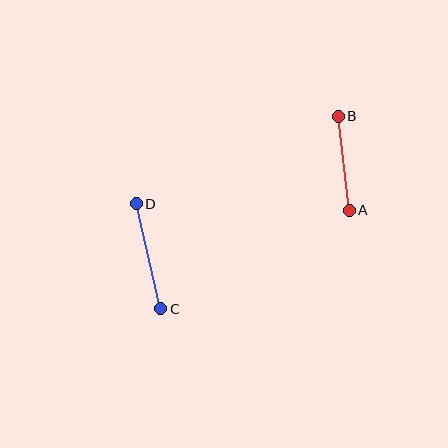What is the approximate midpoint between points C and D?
The midpoint is at approximately (148, 256) pixels.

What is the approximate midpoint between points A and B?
The midpoint is at approximately (344, 163) pixels.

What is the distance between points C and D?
The distance is approximately 108 pixels.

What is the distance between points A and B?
The distance is approximately 95 pixels.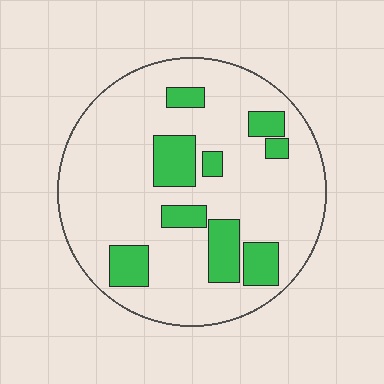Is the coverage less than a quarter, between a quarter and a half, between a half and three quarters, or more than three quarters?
Less than a quarter.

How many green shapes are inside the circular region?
9.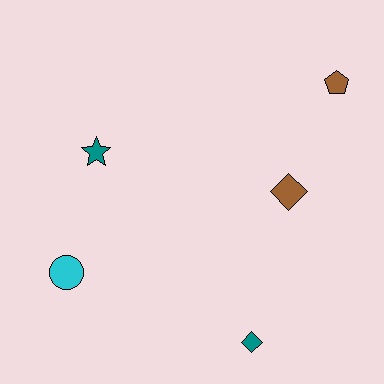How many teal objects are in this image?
There are 2 teal objects.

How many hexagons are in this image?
There are no hexagons.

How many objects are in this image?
There are 5 objects.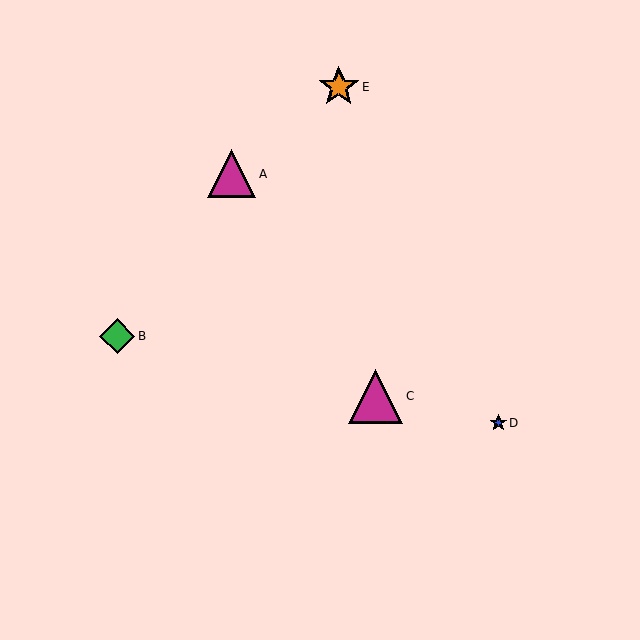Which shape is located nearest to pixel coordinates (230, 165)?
The magenta triangle (labeled A) at (232, 174) is nearest to that location.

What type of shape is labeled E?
Shape E is an orange star.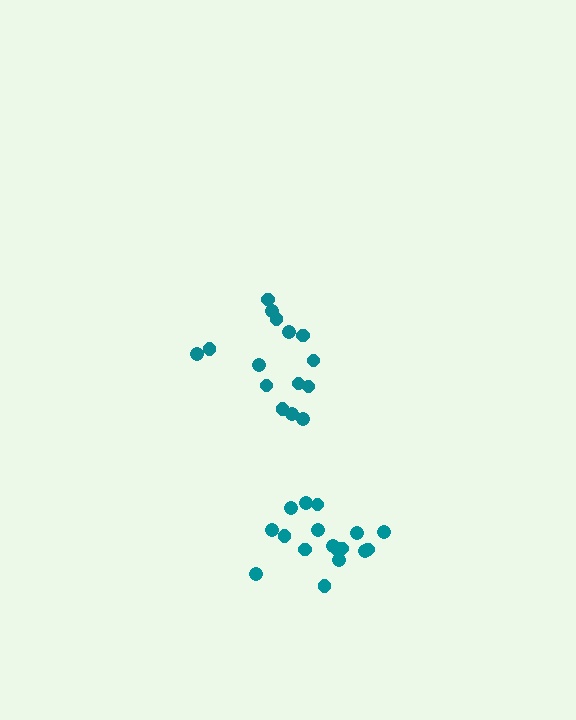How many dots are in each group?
Group 1: 17 dots, Group 2: 15 dots (32 total).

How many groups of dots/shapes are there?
There are 2 groups.